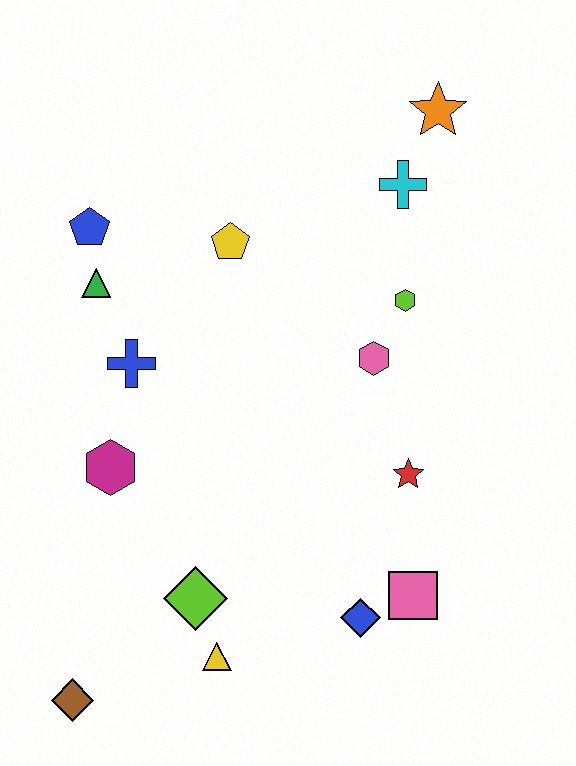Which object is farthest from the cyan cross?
The brown diamond is farthest from the cyan cross.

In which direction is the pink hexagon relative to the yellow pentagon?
The pink hexagon is to the right of the yellow pentagon.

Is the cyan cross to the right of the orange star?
No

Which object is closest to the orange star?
The cyan cross is closest to the orange star.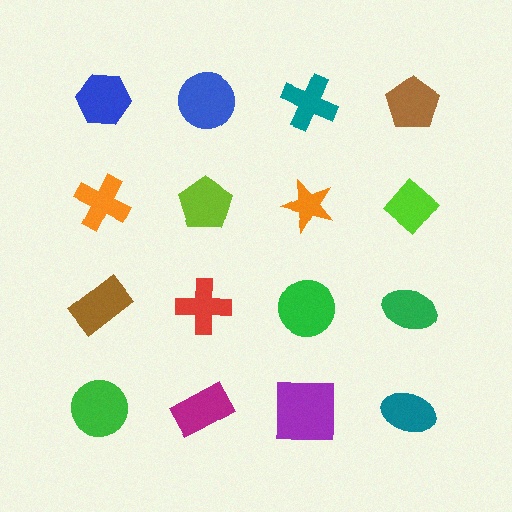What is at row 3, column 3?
A green circle.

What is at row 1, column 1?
A blue hexagon.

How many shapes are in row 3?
4 shapes.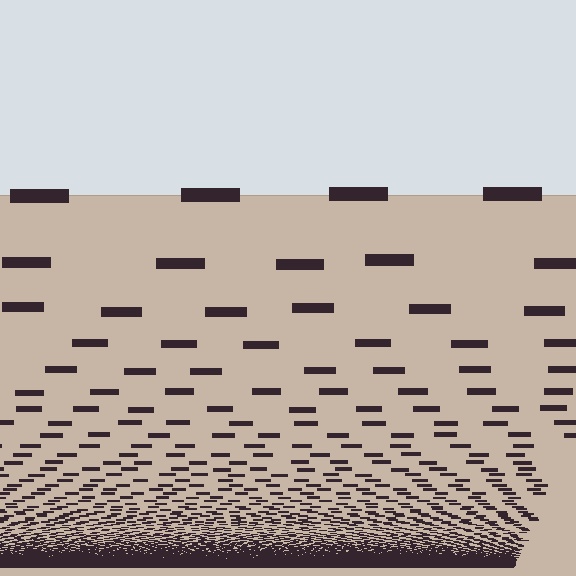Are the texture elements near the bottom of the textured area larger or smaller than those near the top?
Smaller. The gradient is inverted — elements near the bottom are smaller and denser.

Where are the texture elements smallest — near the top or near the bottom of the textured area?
Near the bottom.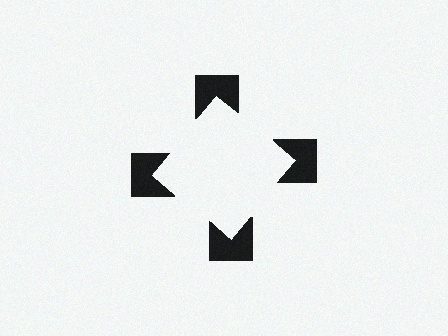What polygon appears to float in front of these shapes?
An illusory square — its edges are inferred from the aligned wedge cuts in the notched squares, not physically drawn.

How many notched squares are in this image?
There are 4 — one at each vertex of the illusory square.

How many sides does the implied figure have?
4 sides.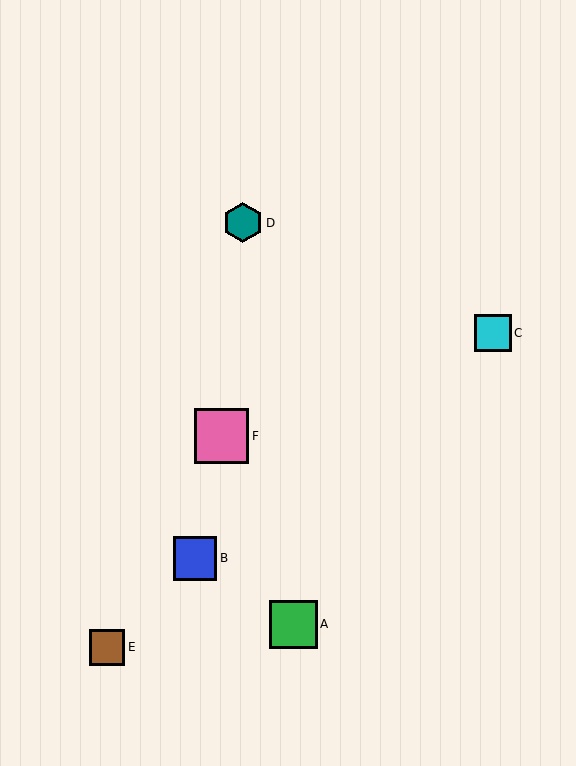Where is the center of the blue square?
The center of the blue square is at (195, 558).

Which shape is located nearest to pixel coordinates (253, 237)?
The teal hexagon (labeled D) at (243, 223) is nearest to that location.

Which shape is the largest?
The pink square (labeled F) is the largest.